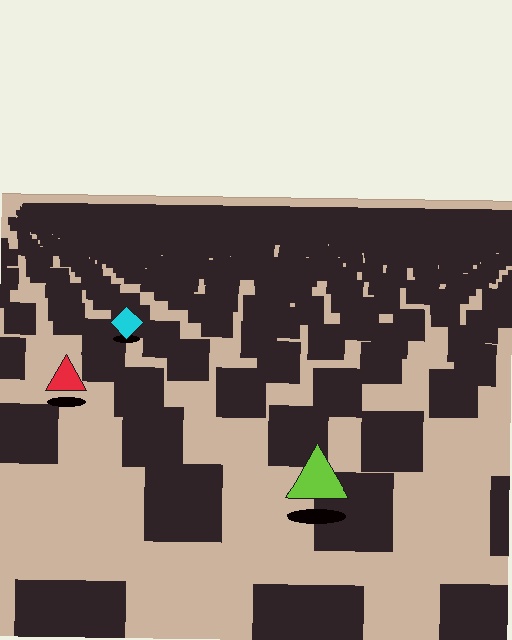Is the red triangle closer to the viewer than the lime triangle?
No. The lime triangle is closer — you can tell from the texture gradient: the ground texture is coarser near it.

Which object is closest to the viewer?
The lime triangle is closest. The texture marks near it are larger and more spread out.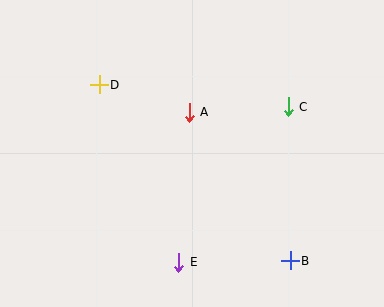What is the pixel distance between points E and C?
The distance between E and C is 190 pixels.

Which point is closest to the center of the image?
Point A at (189, 112) is closest to the center.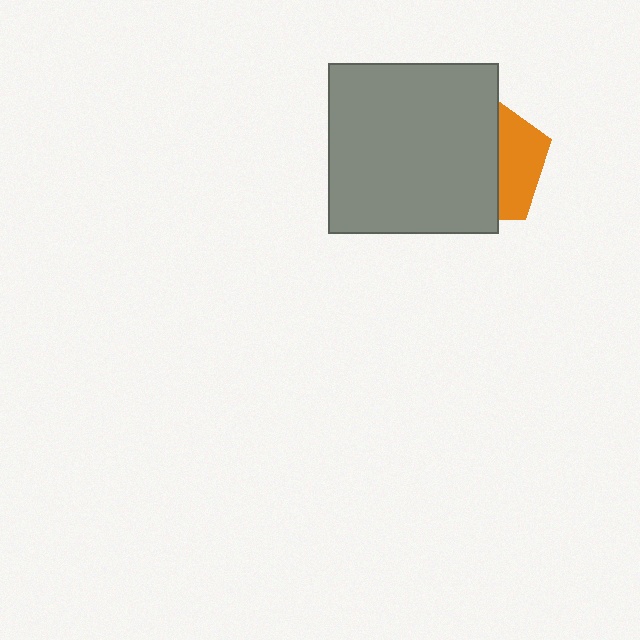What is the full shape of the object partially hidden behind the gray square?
The partially hidden object is an orange pentagon.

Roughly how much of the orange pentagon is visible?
A small part of it is visible (roughly 34%).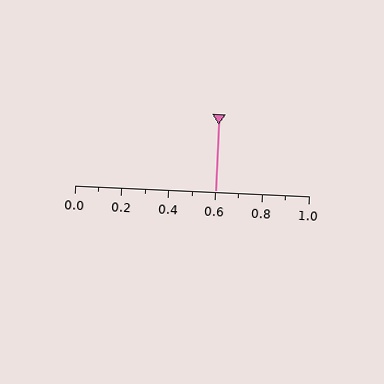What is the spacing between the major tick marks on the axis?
The major ticks are spaced 0.2 apart.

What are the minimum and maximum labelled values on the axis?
The axis runs from 0.0 to 1.0.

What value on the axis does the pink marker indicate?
The marker indicates approximately 0.6.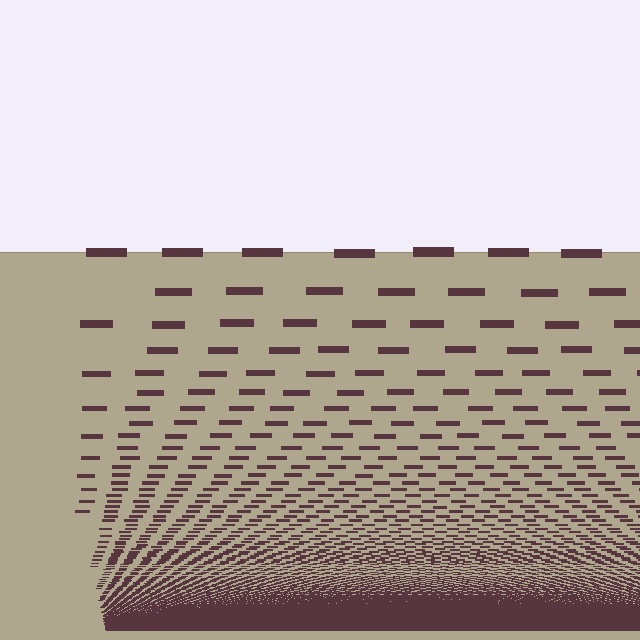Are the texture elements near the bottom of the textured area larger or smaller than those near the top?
Smaller. The gradient is inverted — elements near the bottom are smaller and denser.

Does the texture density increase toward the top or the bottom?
Density increases toward the bottom.